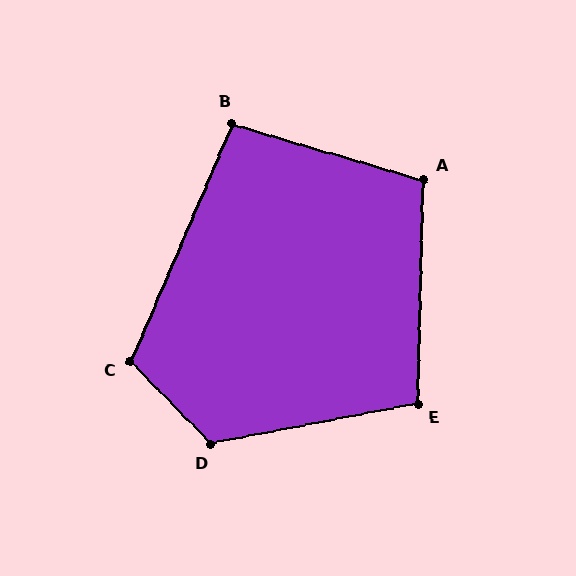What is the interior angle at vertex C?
Approximately 113 degrees (obtuse).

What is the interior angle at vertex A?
Approximately 105 degrees (obtuse).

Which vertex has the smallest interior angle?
B, at approximately 97 degrees.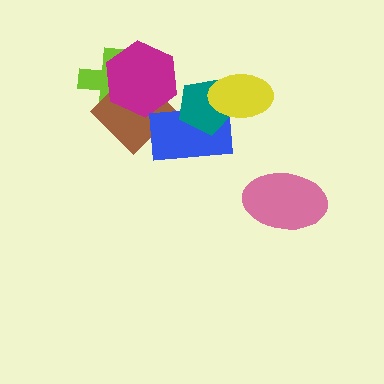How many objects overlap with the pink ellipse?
0 objects overlap with the pink ellipse.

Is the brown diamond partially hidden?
Yes, it is partially covered by another shape.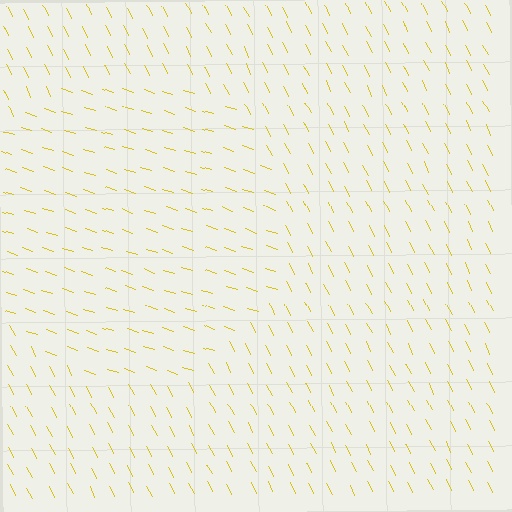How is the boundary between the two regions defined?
The boundary is defined purely by a change in line orientation (approximately 45 degrees difference). All lines are the same color and thickness.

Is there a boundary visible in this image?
Yes, there is a texture boundary formed by a change in line orientation.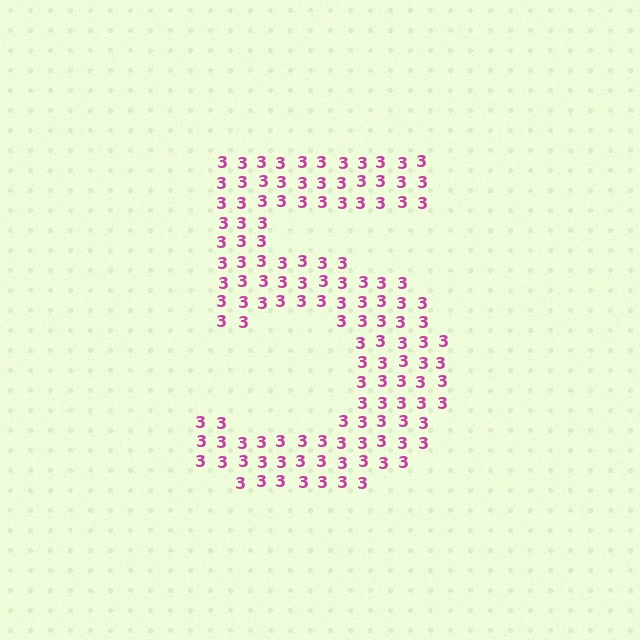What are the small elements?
The small elements are digit 3's.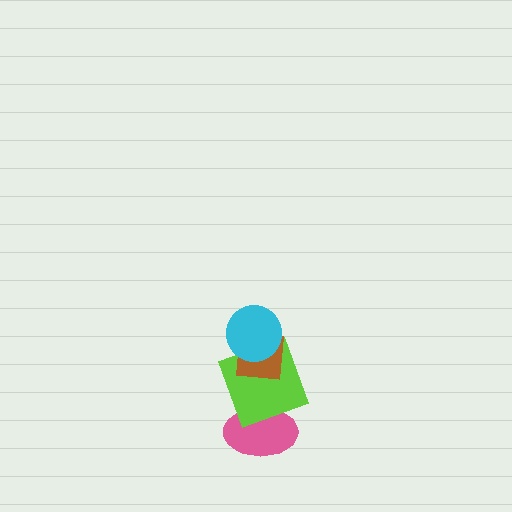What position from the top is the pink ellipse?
The pink ellipse is 4th from the top.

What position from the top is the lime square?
The lime square is 3rd from the top.